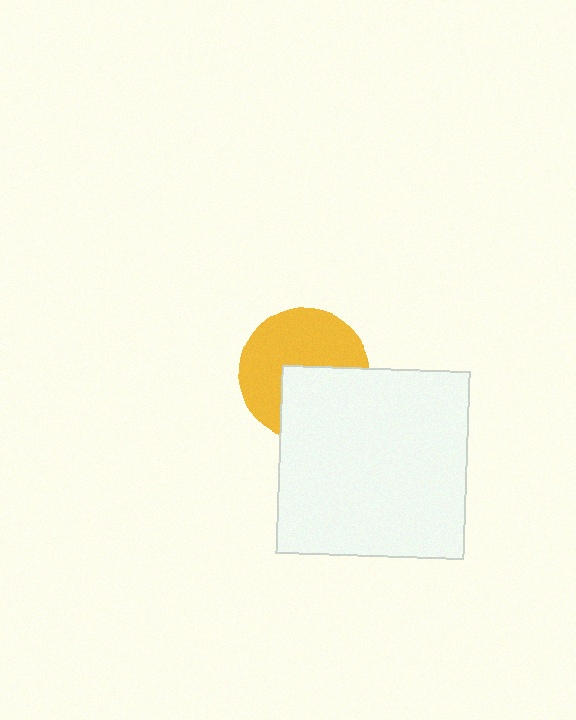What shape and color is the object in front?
The object in front is a white square.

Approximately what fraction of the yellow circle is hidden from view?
Roughly 41% of the yellow circle is hidden behind the white square.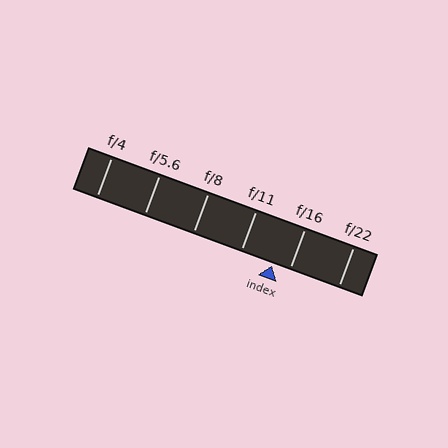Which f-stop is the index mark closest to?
The index mark is closest to f/16.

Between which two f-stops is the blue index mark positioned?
The index mark is between f/11 and f/16.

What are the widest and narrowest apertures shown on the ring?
The widest aperture shown is f/4 and the narrowest is f/22.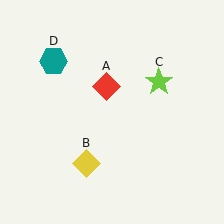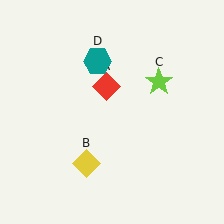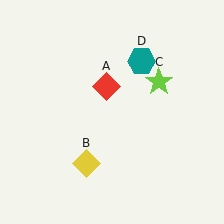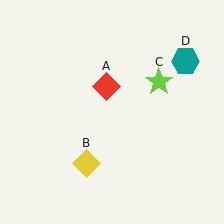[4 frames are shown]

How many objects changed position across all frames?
1 object changed position: teal hexagon (object D).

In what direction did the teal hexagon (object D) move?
The teal hexagon (object D) moved right.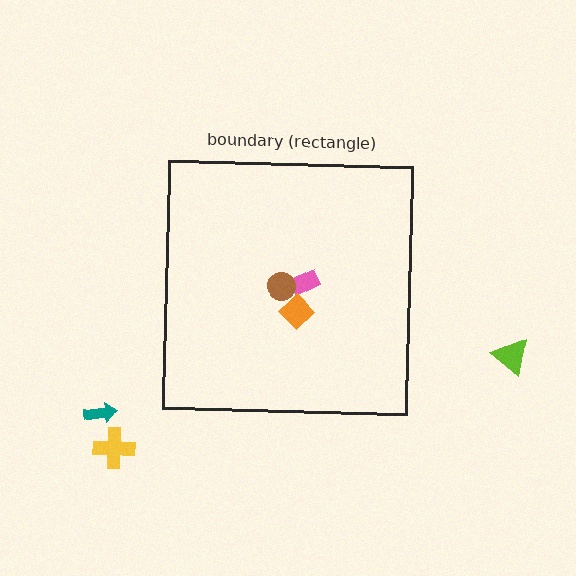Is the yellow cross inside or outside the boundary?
Outside.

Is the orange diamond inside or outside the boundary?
Inside.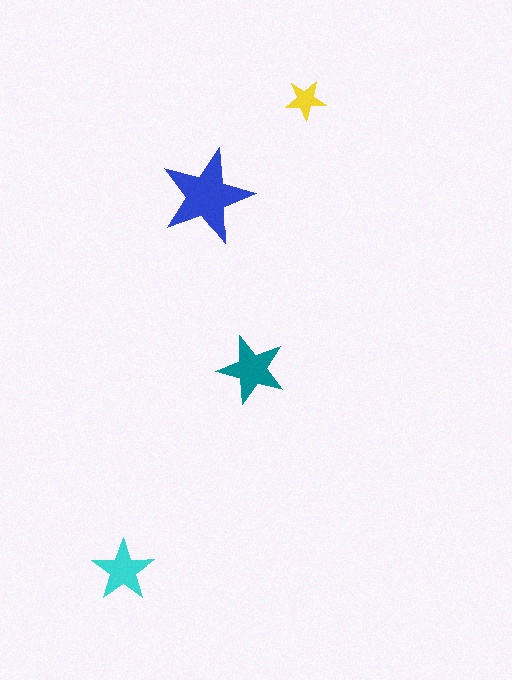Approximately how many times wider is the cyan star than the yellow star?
About 1.5 times wider.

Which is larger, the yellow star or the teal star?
The teal one.